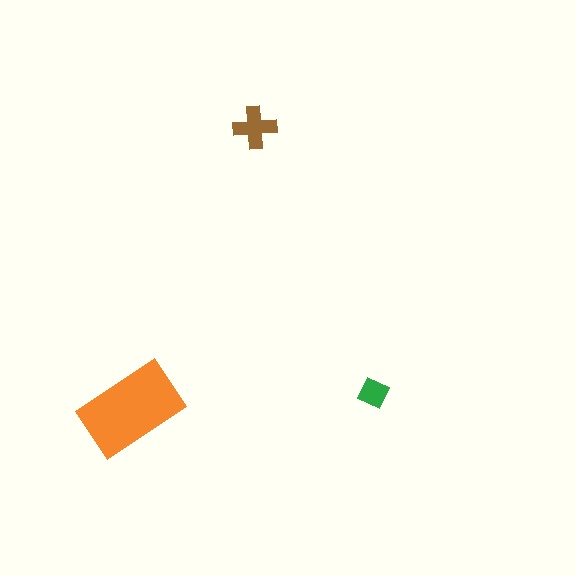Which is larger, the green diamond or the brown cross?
The brown cross.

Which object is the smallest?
The green diamond.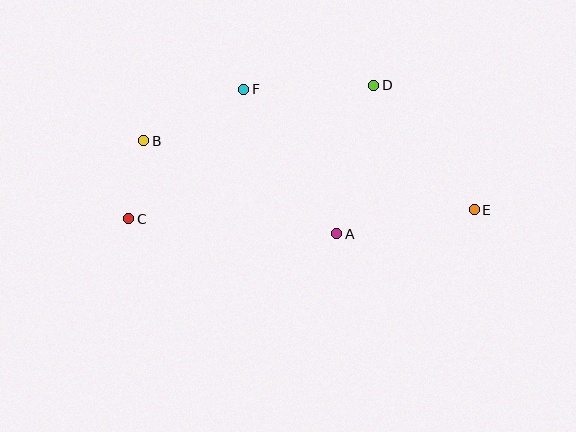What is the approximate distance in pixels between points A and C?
The distance between A and C is approximately 208 pixels.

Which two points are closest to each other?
Points B and C are closest to each other.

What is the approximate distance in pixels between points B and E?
The distance between B and E is approximately 338 pixels.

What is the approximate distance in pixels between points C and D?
The distance between C and D is approximately 279 pixels.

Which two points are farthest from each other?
Points C and E are farthest from each other.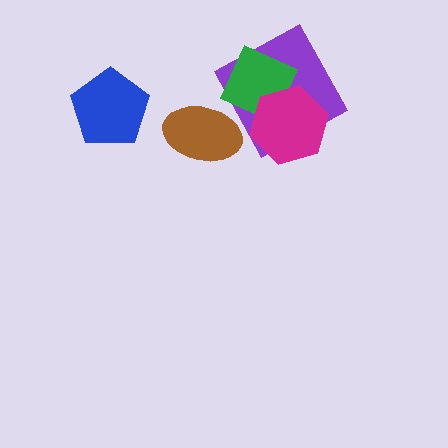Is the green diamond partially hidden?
Yes, it is partially covered by another shape.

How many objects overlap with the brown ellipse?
0 objects overlap with the brown ellipse.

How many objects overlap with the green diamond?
2 objects overlap with the green diamond.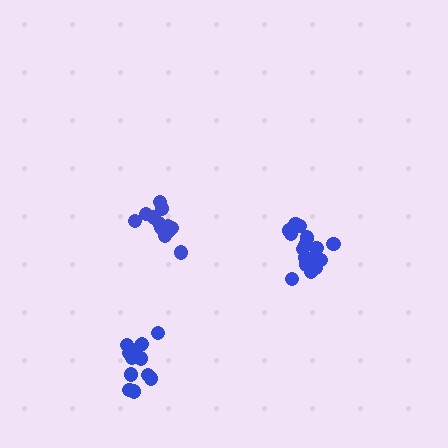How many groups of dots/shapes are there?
There are 3 groups.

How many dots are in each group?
Group 1: 14 dots, Group 2: 14 dots, Group 3: 17 dots (45 total).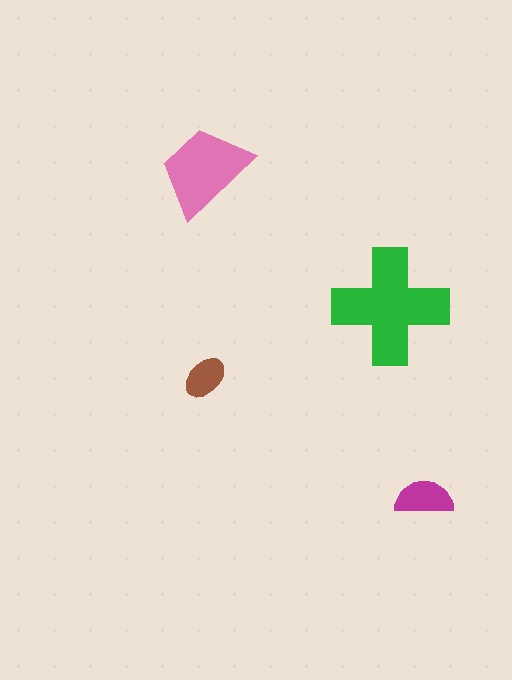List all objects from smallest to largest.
The brown ellipse, the magenta semicircle, the pink trapezoid, the green cross.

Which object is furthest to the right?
The magenta semicircle is rightmost.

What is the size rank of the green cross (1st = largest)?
1st.